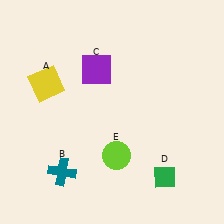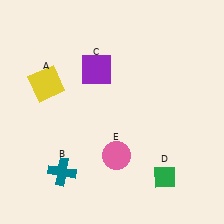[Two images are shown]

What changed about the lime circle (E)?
In Image 1, E is lime. In Image 2, it changed to pink.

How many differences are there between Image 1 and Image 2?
There is 1 difference between the two images.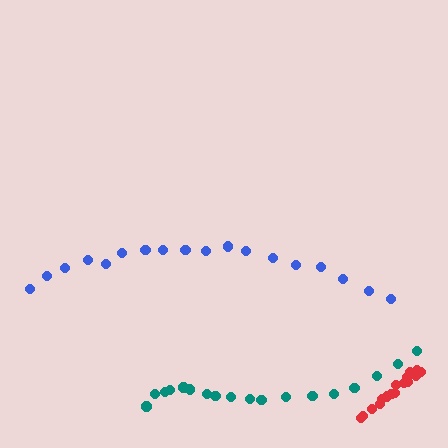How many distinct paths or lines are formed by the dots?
There are 3 distinct paths.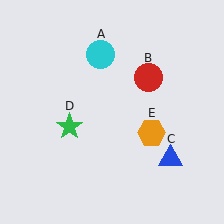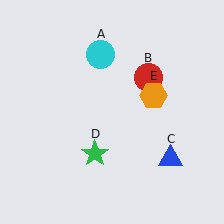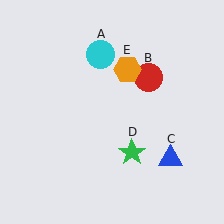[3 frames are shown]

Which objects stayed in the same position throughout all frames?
Cyan circle (object A) and red circle (object B) and blue triangle (object C) remained stationary.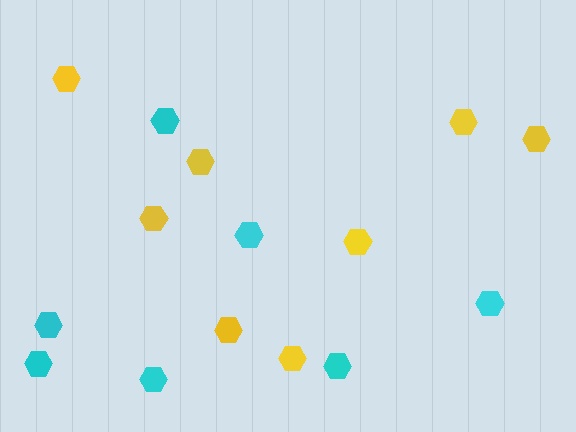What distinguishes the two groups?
There are 2 groups: one group of cyan hexagons (7) and one group of yellow hexagons (8).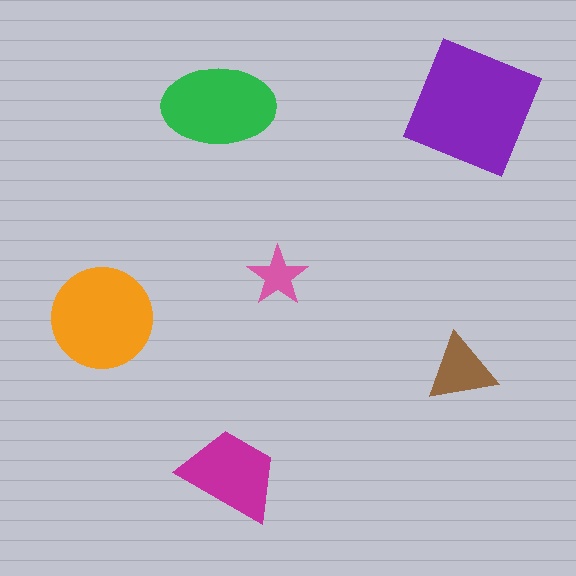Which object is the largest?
The purple square.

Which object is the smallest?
The pink star.